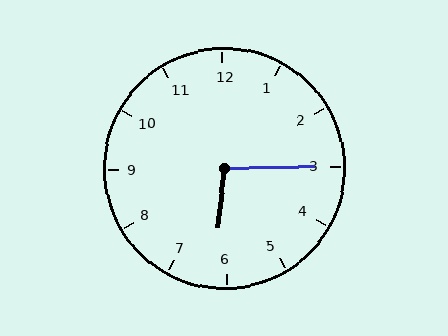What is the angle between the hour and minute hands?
Approximately 98 degrees.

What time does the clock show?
6:15.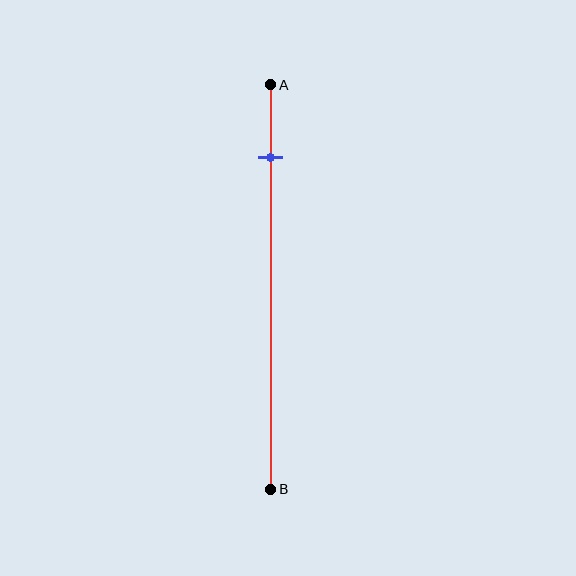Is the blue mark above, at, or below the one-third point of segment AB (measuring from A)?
The blue mark is above the one-third point of segment AB.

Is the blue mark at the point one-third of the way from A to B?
No, the mark is at about 20% from A, not at the 33% one-third point.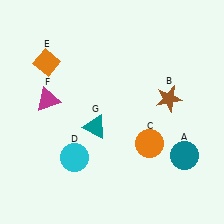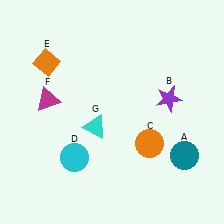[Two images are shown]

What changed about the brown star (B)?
In Image 1, B is brown. In Image 2, it changed to purple.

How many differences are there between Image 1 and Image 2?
There are 2 differences between the two images.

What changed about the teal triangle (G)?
In Image 1, G is teal. In Image 2, it changed to cyan.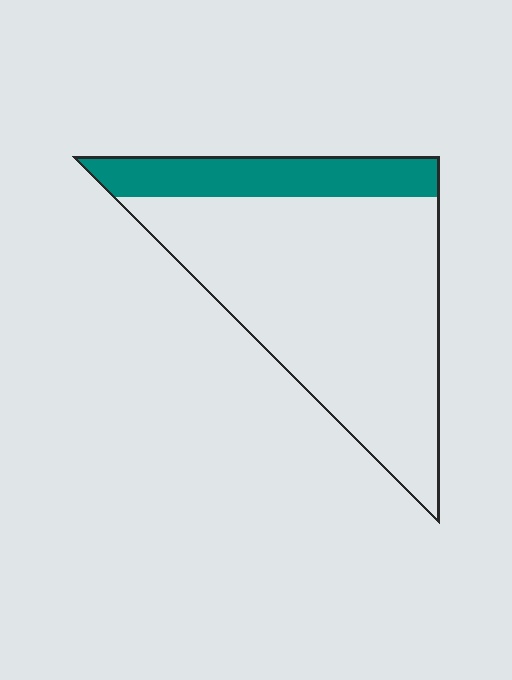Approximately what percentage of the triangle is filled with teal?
Approximately 20%.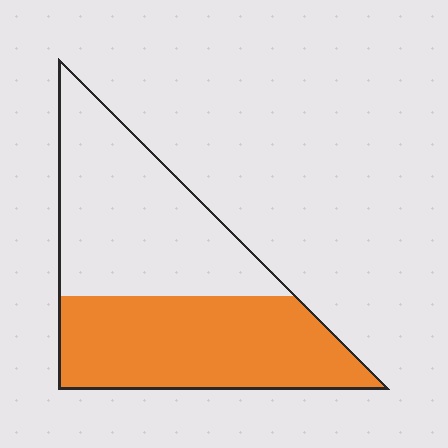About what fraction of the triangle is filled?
About one half (1/2).